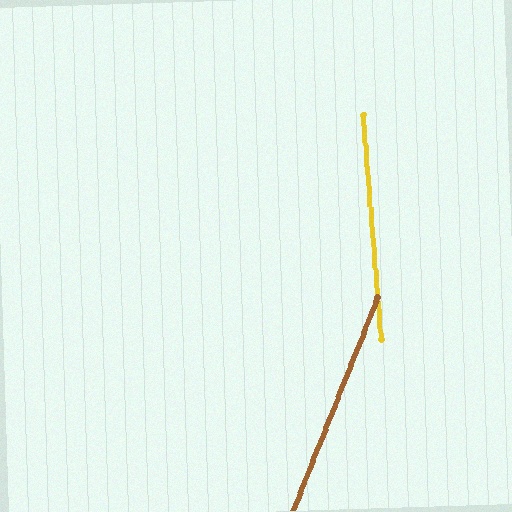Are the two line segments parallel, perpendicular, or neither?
Neither parallel nor perpendicular — they differ by about 26°.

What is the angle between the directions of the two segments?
Approximately 26 degrees.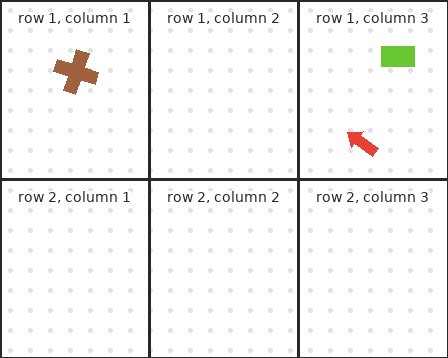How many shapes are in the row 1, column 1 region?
1.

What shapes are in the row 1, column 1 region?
The brown cross.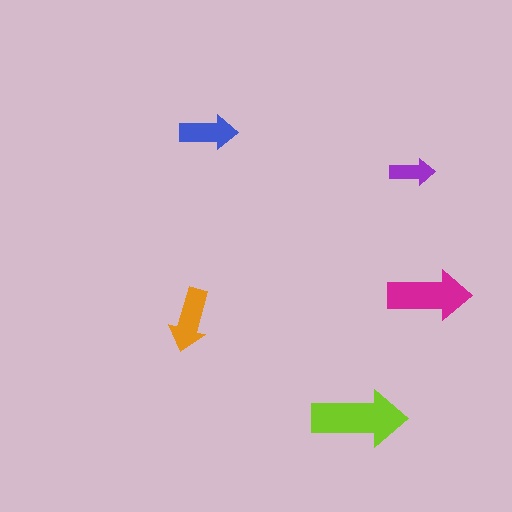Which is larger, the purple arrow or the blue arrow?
The blue one.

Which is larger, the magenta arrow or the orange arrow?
The magenta one.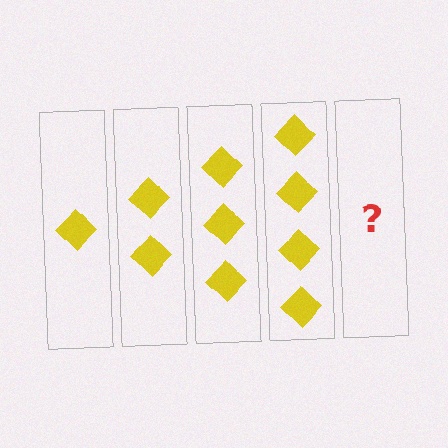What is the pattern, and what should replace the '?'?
The pattern is that each step adds one more diamond. The '?' should be 5 diamonds.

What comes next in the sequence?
The next element should be 5 diamonds.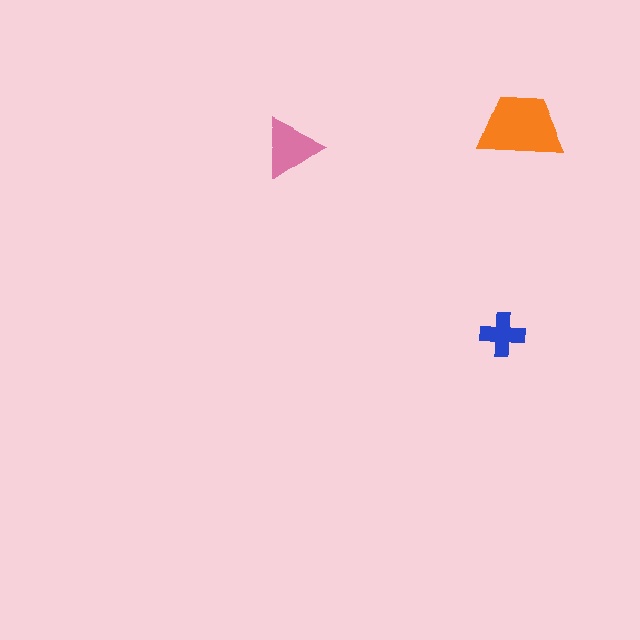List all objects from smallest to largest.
The blue cross, the pink triangle, the orange trapezoid.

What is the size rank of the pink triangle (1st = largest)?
2nd.